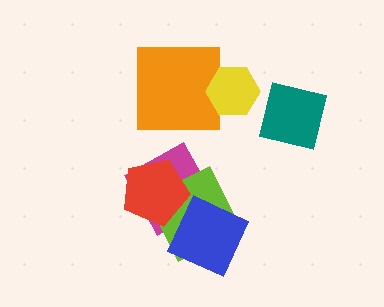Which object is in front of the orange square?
The yellow hexagon is in front of the orange square.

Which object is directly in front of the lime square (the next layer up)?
The red pentagon is directly in front of the lime square.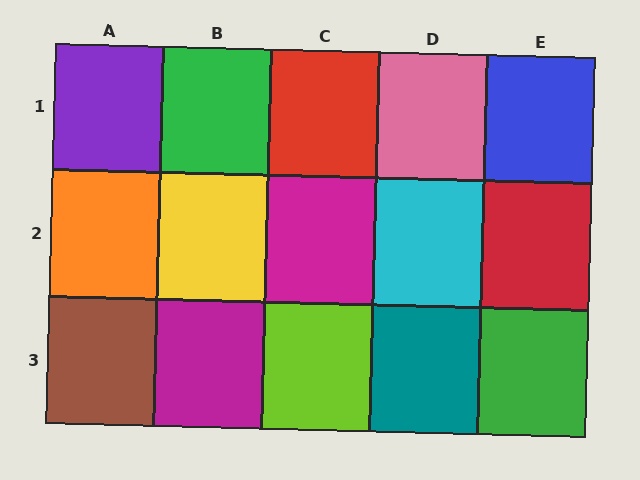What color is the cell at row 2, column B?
Yellow.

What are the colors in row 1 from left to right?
Purple, green, red, pink, blue.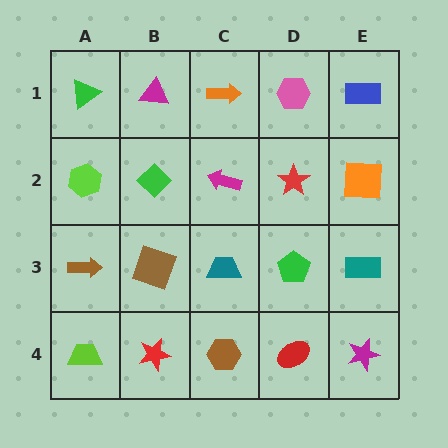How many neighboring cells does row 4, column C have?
3.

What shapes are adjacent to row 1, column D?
A red star (row 2, column D), an orange arrow (row 1, column C), a blue rectangle (row 1, column E).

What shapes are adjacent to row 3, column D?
A red star (row 2, column D), a red ellipse (row 4, column D), a teal trapezoid (row 3, column C), a teal rectangle (row 3, column E).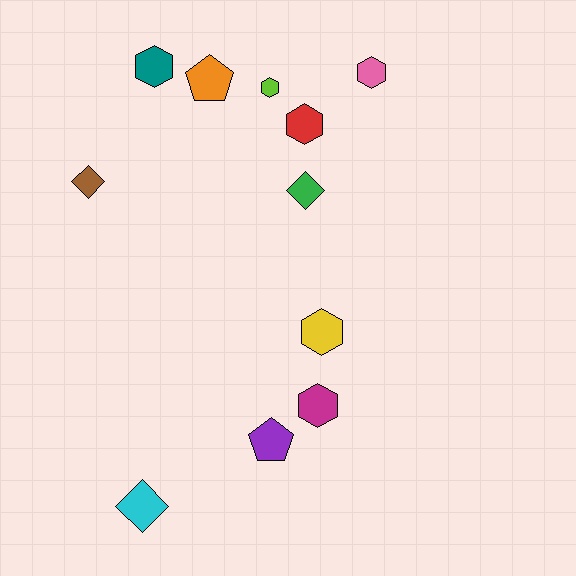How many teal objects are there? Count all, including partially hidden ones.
There is 1 teal object.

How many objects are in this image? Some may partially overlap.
There are 11 objects.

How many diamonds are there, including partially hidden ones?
There are 3 diamonds.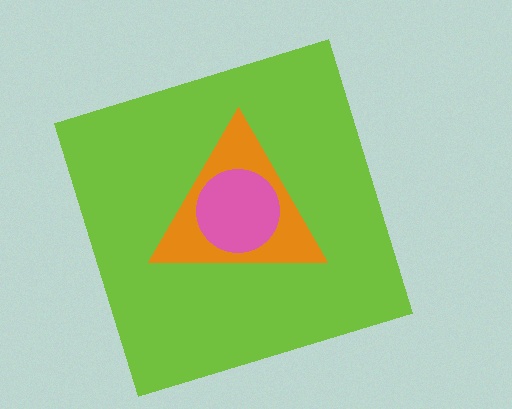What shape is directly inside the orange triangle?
The pink circle.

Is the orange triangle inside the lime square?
Yes.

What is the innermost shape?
The pink circle.